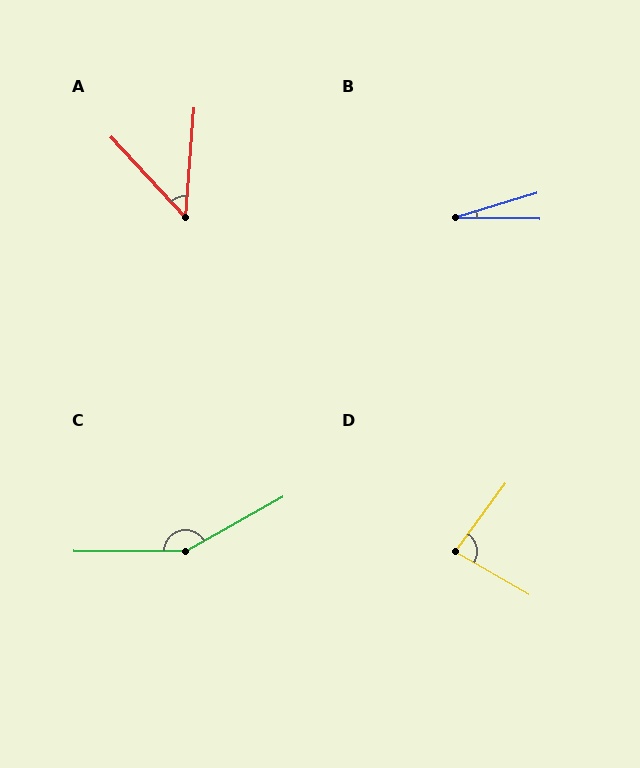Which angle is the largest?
C, at approximately 150 degrees.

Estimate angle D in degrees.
Approximately 84 degrees.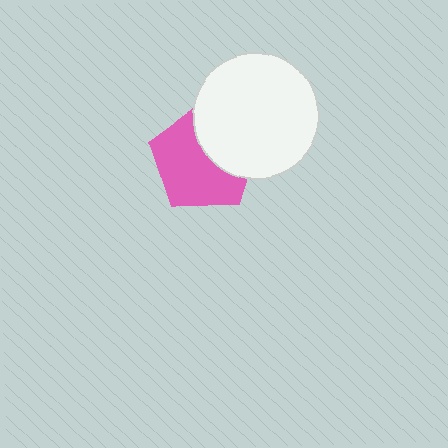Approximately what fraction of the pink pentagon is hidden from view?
Roughly 37% of the pink pentagon is hidden behind the white circle.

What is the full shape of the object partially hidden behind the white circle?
The partially hidden object is a pink pentagon.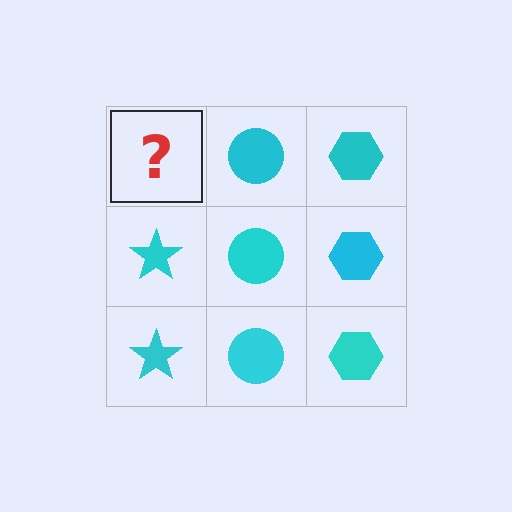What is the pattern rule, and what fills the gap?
The rule is that each column has a consistent shape. The gap should be filled with a cyan star.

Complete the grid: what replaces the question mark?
The question mark should be replaced with a cyan star.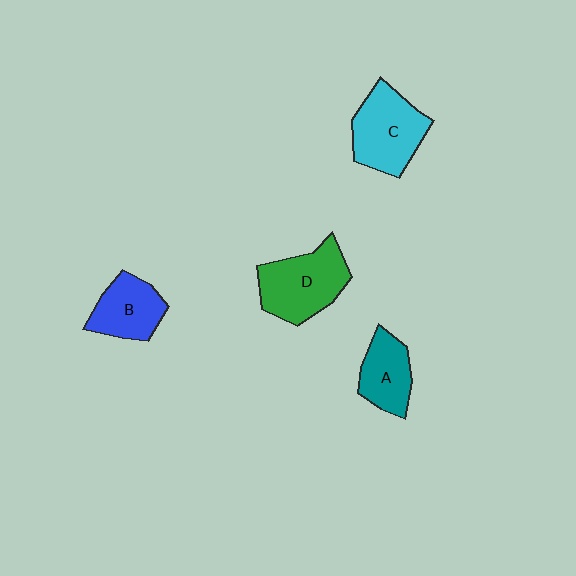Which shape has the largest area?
Shape D (green).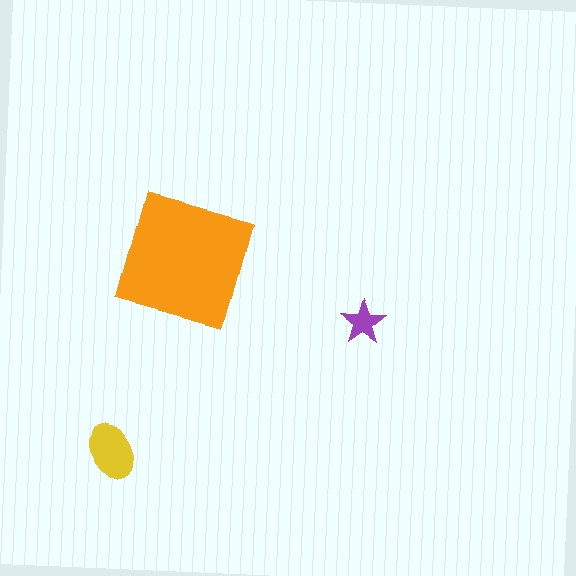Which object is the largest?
The orange square.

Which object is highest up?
The orange square is topmost.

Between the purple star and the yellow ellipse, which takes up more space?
The yellow ellipse.